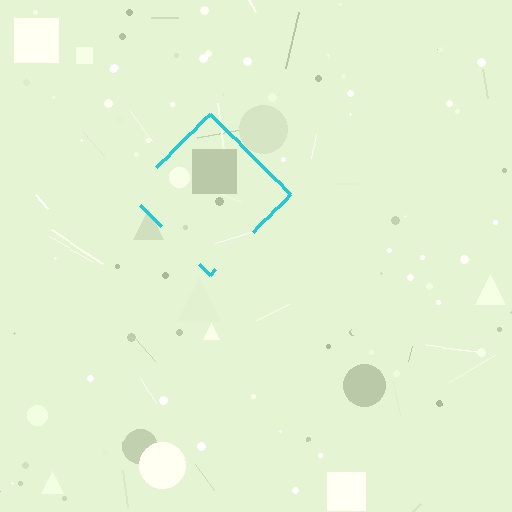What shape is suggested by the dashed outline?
The dashed outline suggests a diamond.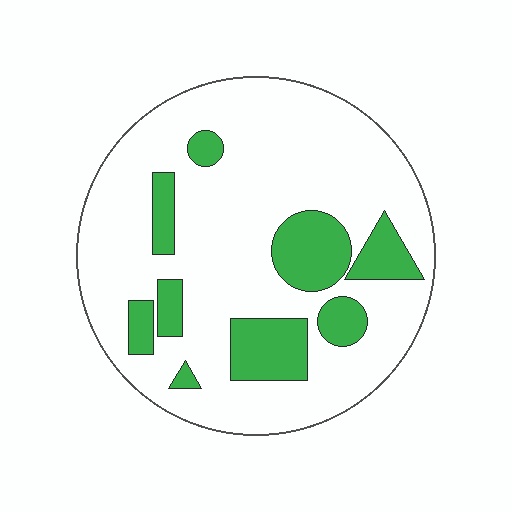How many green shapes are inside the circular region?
9.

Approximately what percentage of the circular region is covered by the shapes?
Approximately 20%.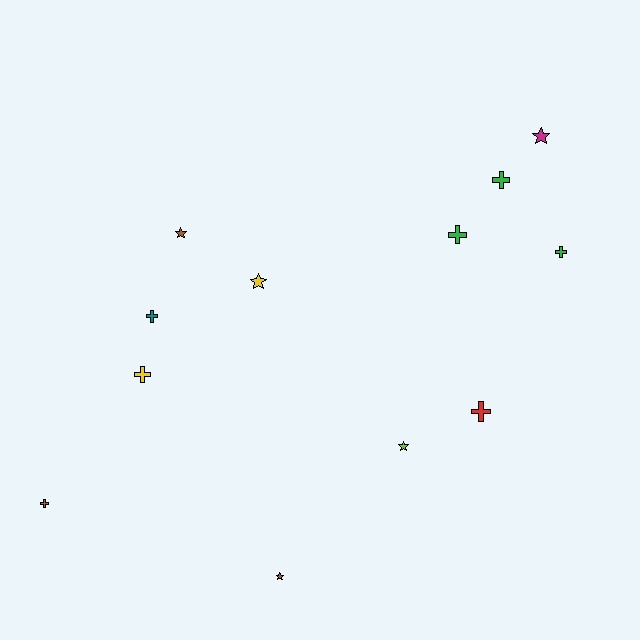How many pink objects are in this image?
There are no pink objects.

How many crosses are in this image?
There are 7 crosses.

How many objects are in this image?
There are 12 objects.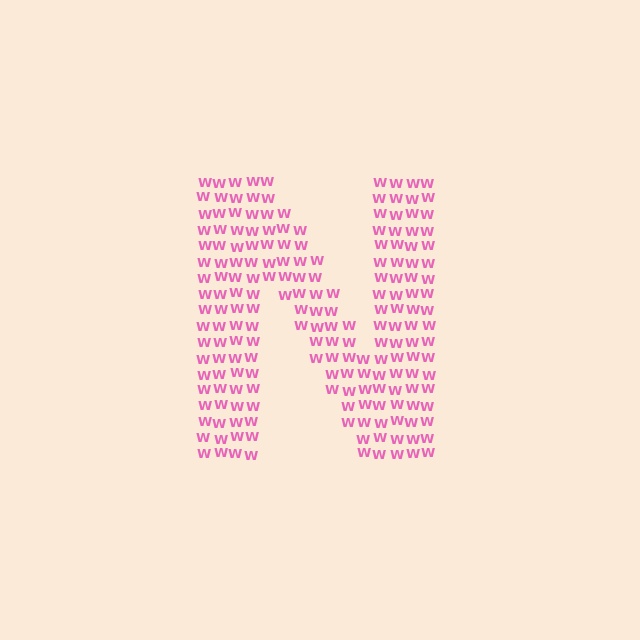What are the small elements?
The small elements are letter W's.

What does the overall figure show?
The overall figure shows the letter N.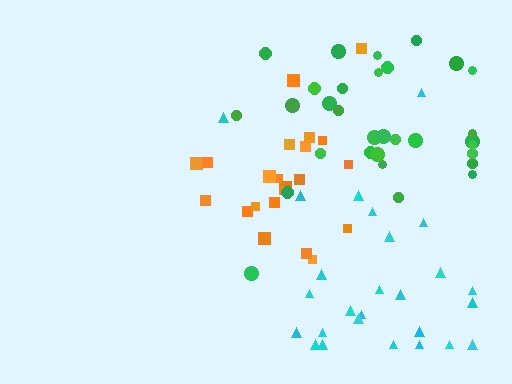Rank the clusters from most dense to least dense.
orange, green, cyan.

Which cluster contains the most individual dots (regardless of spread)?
Green (31).